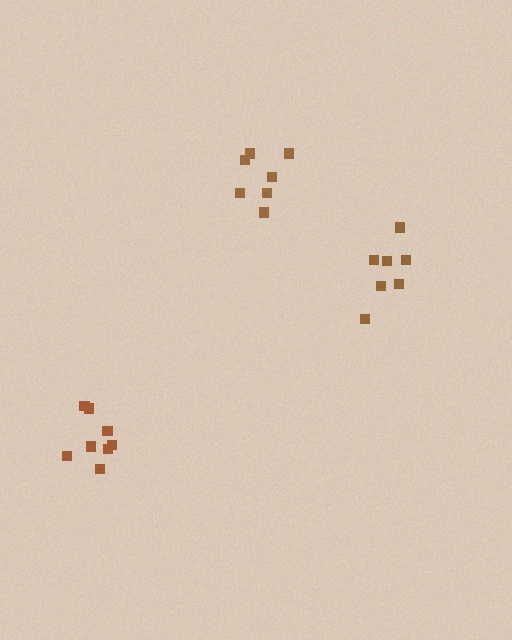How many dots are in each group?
Group 1: 8 dots, Group 2: 7 dots, Group 3: 7 dots (22 total).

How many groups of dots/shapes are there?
There are 3 groups.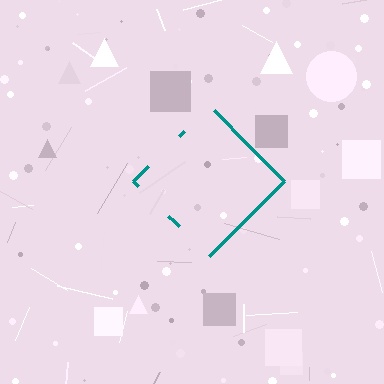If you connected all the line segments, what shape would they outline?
They would outline a diamond.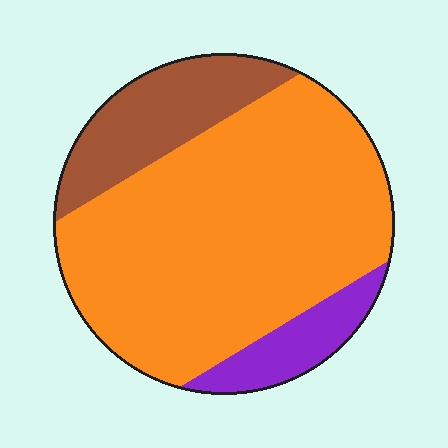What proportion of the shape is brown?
Brown covers about 20% of the shape.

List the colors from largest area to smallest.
From largest to smallest: orange, brown, purple.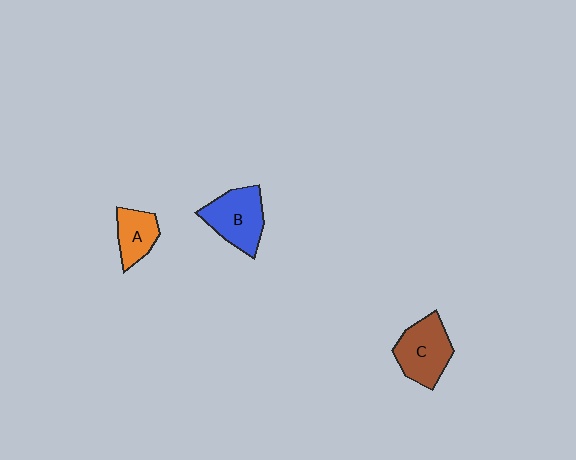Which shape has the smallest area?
Shape A (orange).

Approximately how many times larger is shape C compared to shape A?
Approximately 1.5 times.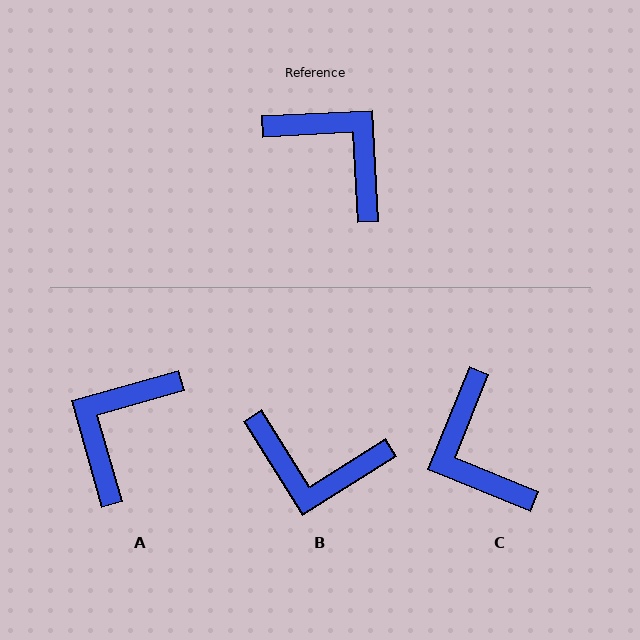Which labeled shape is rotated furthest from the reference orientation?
C, about 155 degrees away.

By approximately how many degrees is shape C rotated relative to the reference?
Approximately 155 degrees counter-clockwise.